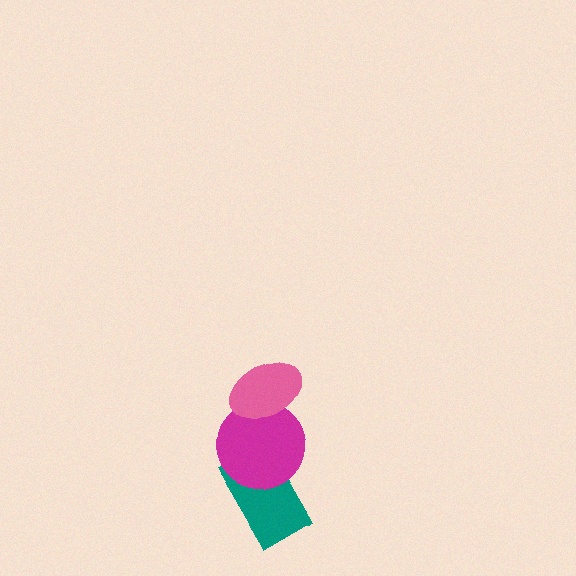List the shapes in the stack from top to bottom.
From top to bottom: the pink ellipse, the magenta circle, the teal rectangle.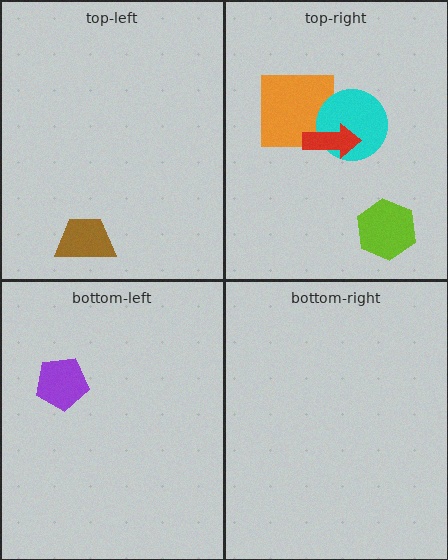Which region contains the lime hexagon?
The top-right region.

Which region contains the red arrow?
The top-right region.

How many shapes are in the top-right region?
4.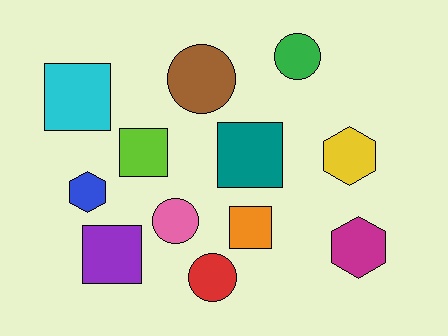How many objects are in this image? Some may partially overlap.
There are 12 objects.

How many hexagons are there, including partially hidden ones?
There are 3 hexagons.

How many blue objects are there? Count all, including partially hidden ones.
There is 1 blue object.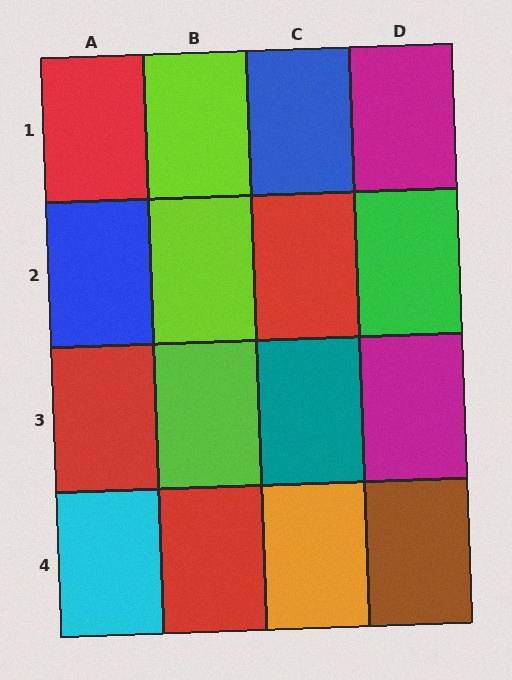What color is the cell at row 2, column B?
Lime.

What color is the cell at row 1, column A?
Red.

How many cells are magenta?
2 cells are magenta.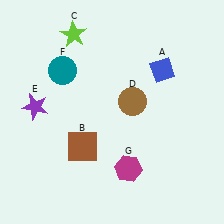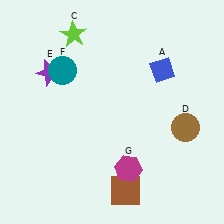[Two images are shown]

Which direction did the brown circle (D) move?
The brown circle (D) moved right.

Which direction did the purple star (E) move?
The purple star (E) moved up.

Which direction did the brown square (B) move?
The brown square (B) moved down.